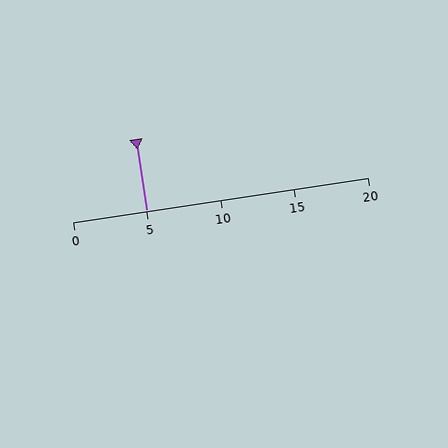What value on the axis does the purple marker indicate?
The marker indicates approximately 5.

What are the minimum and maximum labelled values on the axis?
The axis runs from 0 to 20.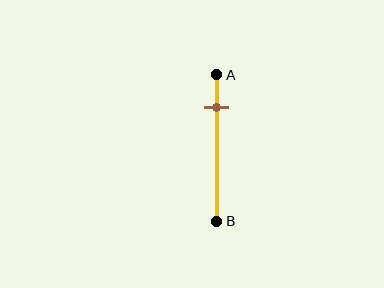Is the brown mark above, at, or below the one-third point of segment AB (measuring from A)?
The brown mark is above the one-third point of segment AB.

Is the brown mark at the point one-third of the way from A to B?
No, the mark is at about 20% from A, not at the 33% one-third point.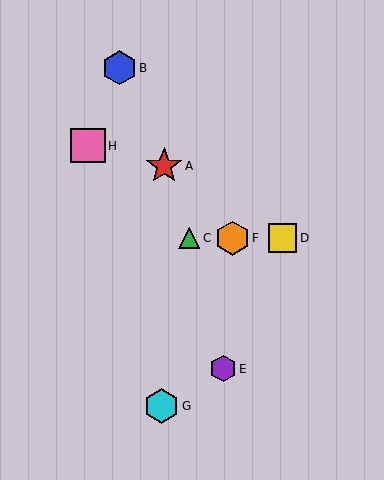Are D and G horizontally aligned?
No, D is at y≈238 and G is at y≈406.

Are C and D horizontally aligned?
Yes, both are at y≈238.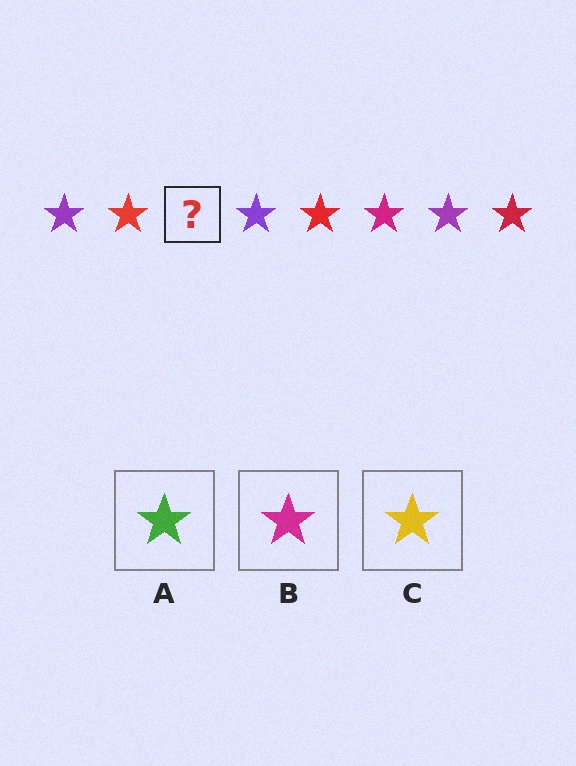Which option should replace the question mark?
Option B.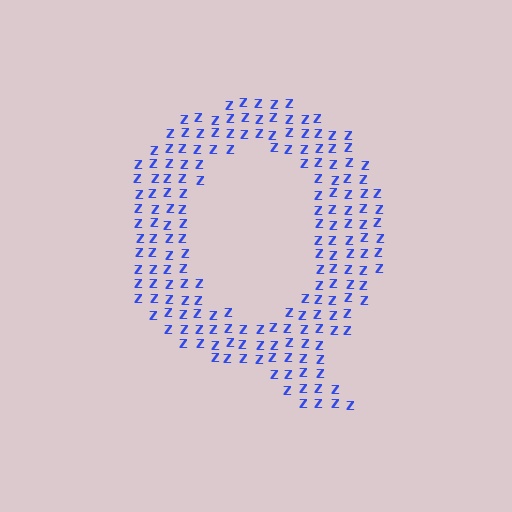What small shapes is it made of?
It is made of small letter Z's.